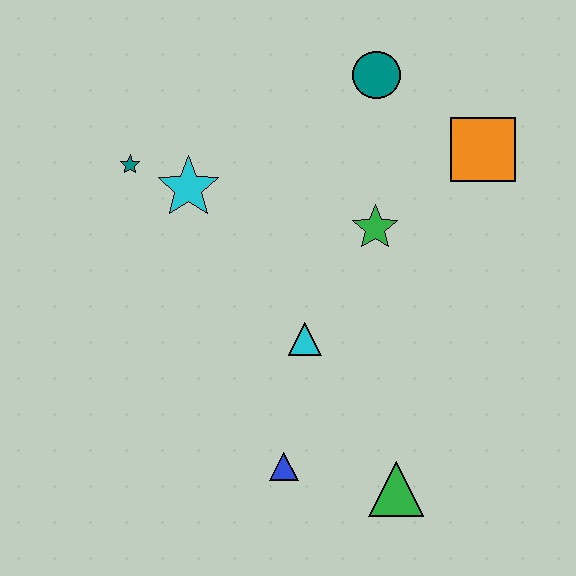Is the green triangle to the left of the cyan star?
No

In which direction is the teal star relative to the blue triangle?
The teal star is above the blue triangle.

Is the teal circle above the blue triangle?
Yes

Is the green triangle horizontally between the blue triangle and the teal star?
No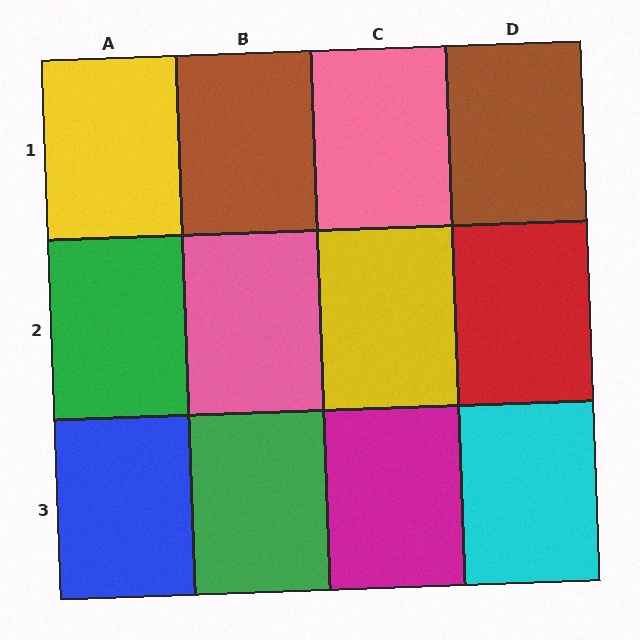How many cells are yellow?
2 cells are yellow.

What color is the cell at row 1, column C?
Pink.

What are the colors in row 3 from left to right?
Blue, green, magenta, cyan.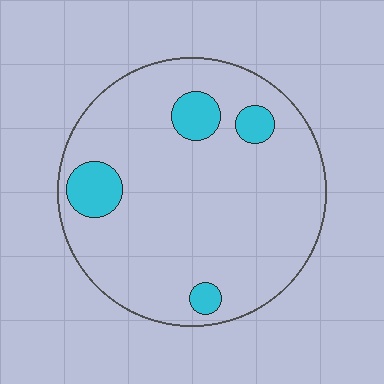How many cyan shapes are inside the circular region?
4.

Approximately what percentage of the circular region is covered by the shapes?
Approximately 10%.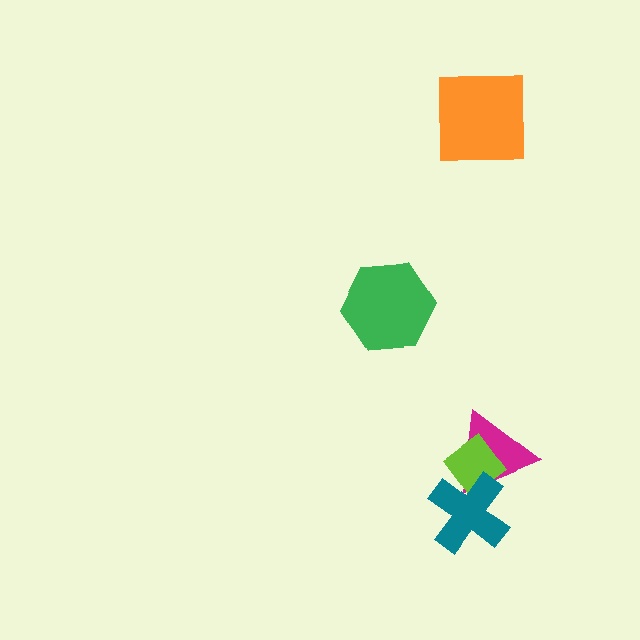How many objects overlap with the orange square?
0 objects overlap with the orange square.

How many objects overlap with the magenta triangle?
2 objects overlap with the magenta triangle.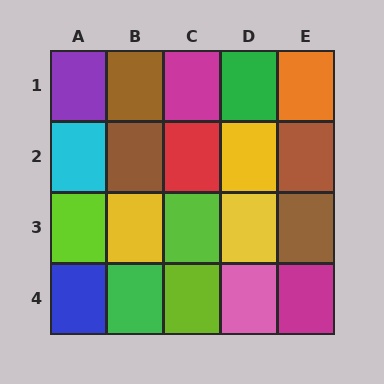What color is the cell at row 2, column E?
Brown.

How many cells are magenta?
2 cells are magenta.